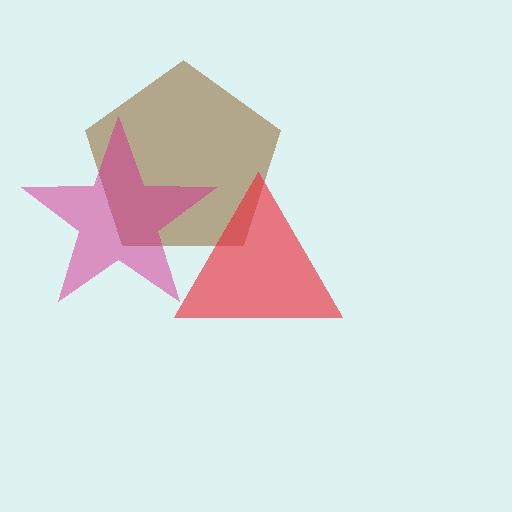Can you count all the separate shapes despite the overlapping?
Yes, there are 3 separate shapes.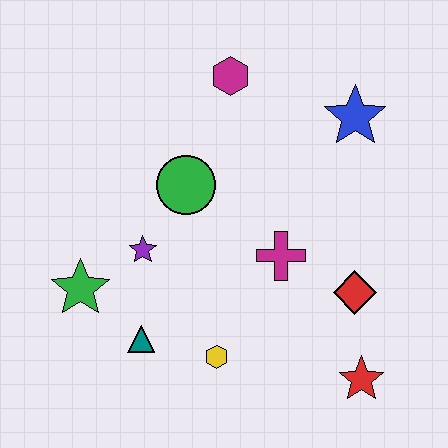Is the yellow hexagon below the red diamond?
Yes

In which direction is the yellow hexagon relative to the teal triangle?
The yellow hexagon is to the right of the teal triangle.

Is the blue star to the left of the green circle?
No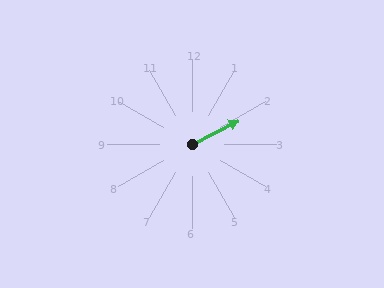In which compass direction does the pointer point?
Northeast.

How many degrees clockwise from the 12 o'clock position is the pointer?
Approximately 63 degrees.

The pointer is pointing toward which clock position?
Roughly 2 o'clock.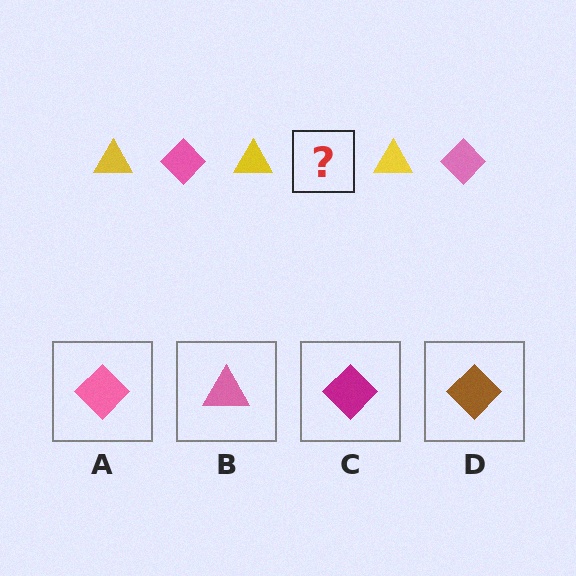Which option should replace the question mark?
Option A.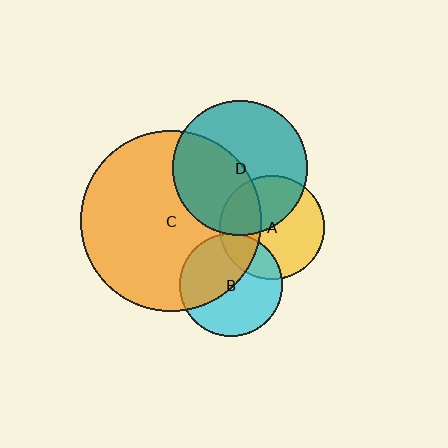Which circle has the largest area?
Circle C (orange).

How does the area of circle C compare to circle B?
Approximately 3.1 times.